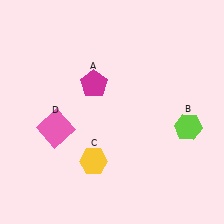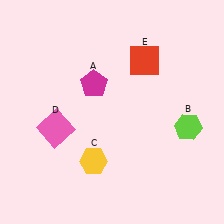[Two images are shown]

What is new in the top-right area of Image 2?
A red square (E) was added in the top-right area of Image 2.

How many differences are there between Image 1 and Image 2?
There is 1 difference between the two images.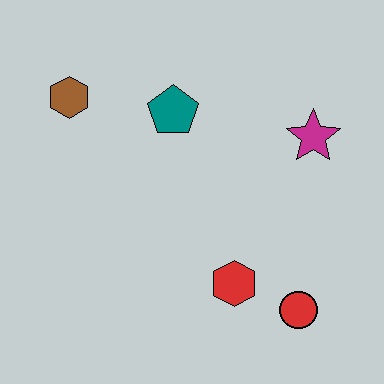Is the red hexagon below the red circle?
No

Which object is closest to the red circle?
The red hexagon is closest to the red circle.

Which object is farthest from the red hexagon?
The brown hexagon is farthest from the red hexagon.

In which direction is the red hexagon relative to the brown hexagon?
The red hexagon is below the brown hexagon.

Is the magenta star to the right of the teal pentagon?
Yes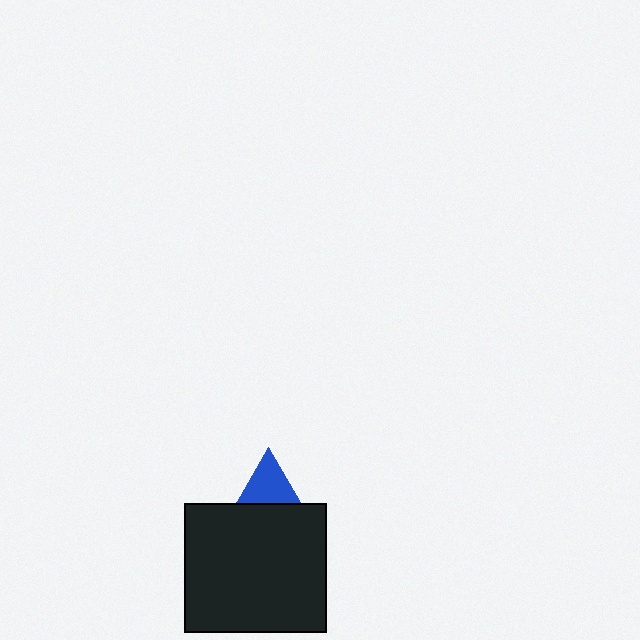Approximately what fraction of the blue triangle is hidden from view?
Roughly 66% of the blue triangle is hidden behind the black rectangle.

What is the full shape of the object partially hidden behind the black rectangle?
The partially hidden object is a blue triangle.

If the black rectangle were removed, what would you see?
You would see the complete blue triangle.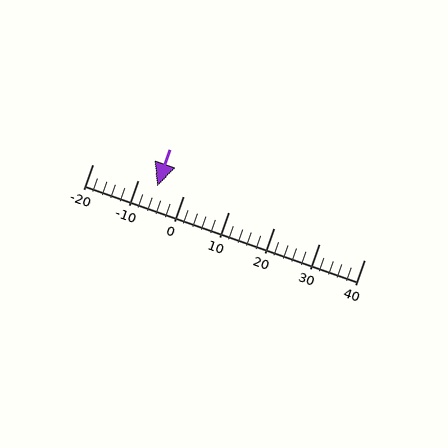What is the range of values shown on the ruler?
The ruler shows values from -20 to 40.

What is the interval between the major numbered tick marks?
The major tick marks are spaced 10 units apart.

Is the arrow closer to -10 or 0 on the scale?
The arrow is closer to -10.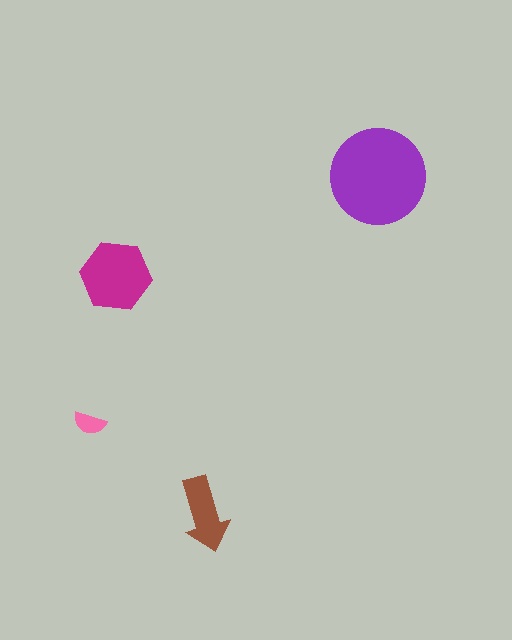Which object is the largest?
The purple circle.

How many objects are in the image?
There are 4 objects in the image.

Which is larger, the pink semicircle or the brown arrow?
The brown arrow.